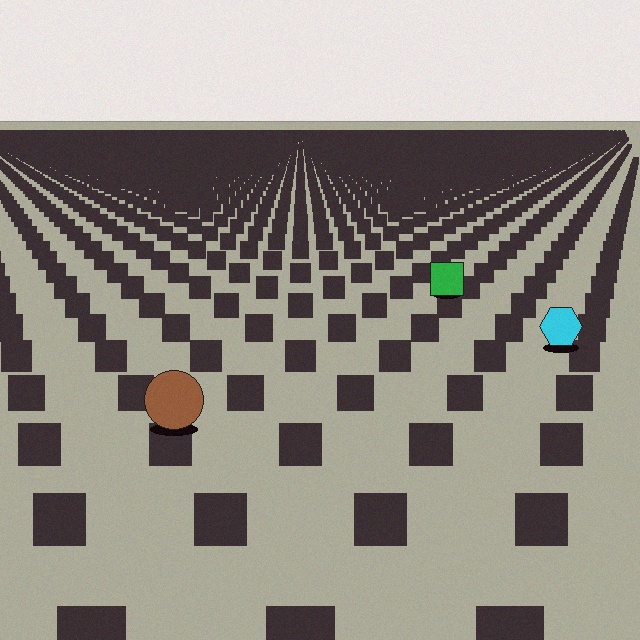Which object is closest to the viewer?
The brown circle is closest. The texture marks near it are larger and more spread out.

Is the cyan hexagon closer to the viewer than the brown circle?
No. The brown circle is closer — you can tell from the texture gradient: the ground texture is coarser near it.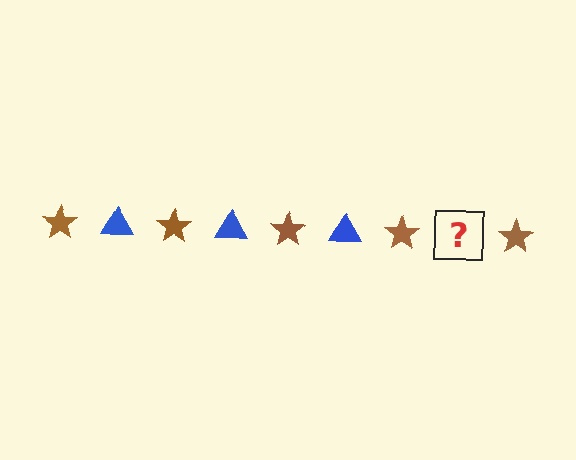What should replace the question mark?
The question mark should be replaced with a blue triangle.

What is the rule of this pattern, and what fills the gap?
The rule is that the pattern alternates between brown star and blue triangle. The gap should be filled with a blue triangle.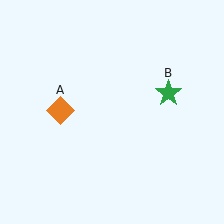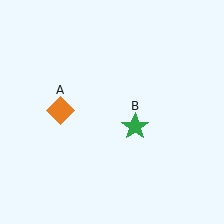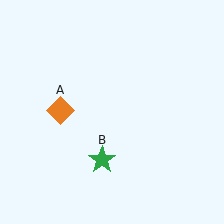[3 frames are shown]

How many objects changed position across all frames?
1 object changed position: green star (object B).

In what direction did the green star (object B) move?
The green star (object B) moved down and to the left.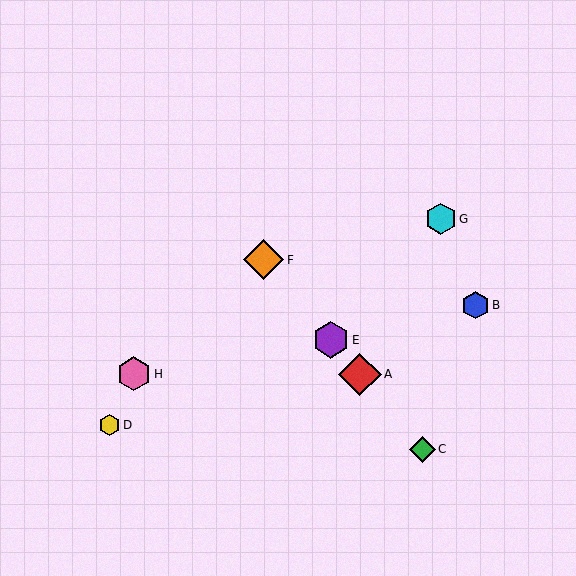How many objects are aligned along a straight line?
4 objects (A, C, E, F) are aligned along a straight line.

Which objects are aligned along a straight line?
Objects A, C, E, F are aligned along a straight line.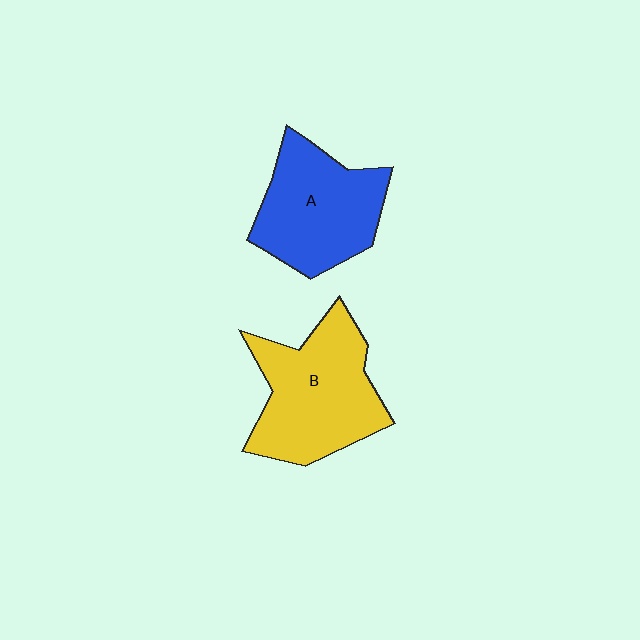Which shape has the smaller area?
Shape A (blue).